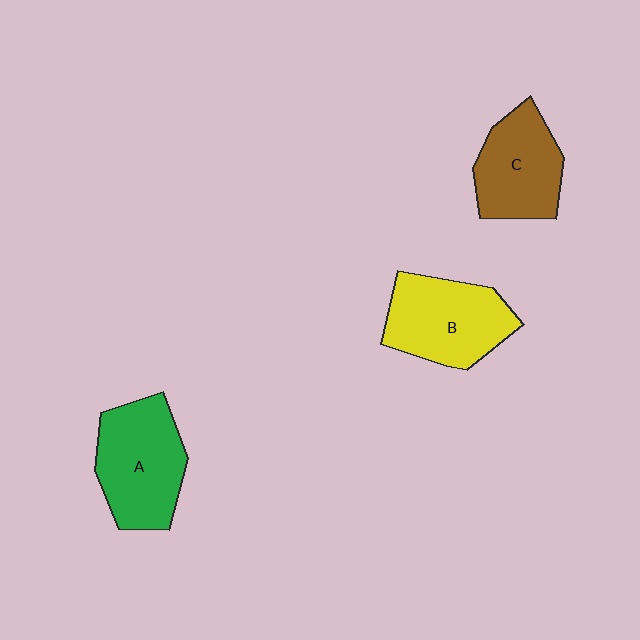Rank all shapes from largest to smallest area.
From largest to smallest: A (green), B (yellow), C (brown).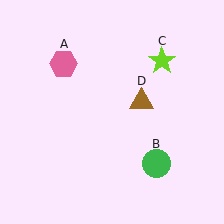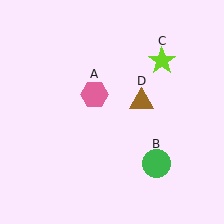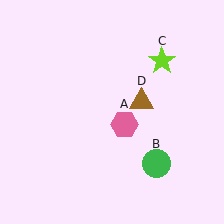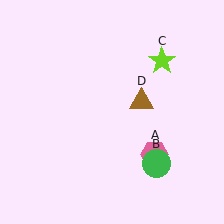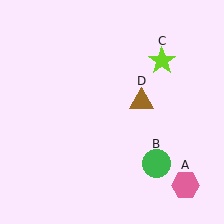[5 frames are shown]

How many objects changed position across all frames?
1 object changed position: pink hexagon (object A).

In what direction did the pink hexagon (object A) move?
The pink hexagon (object A) moved down and to the right.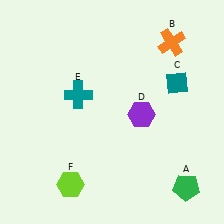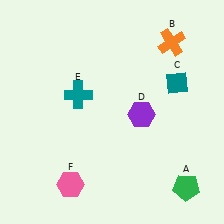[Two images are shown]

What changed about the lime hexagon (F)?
In Image 1, F is lime. In Image 2, it changed to pink.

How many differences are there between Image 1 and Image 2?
There is 1 difference between the two images.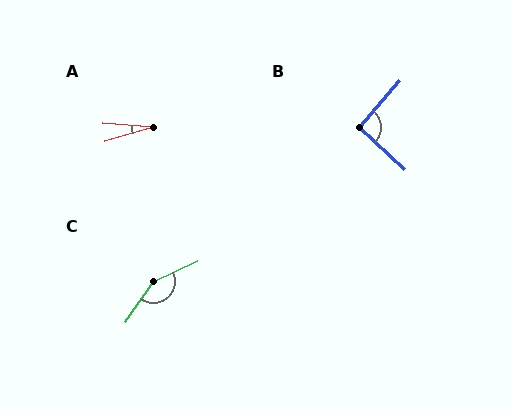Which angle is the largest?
C, at approximately 150 degrees.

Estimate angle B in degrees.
Approximately 92 degrees.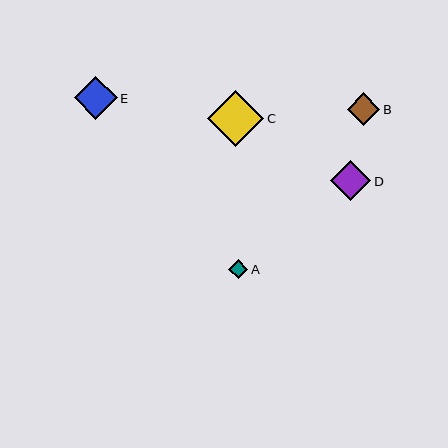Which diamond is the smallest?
Diamond A is the smallest with a size of approximately 19 pixels.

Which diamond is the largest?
Diamond C is the largest with a size of approximately 57 pixels.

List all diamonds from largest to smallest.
From largest to smallest: C, E, D, B, A.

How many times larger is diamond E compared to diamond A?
Diamond E is approximately 2.3 times the size of diamond A.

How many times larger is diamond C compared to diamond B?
Diamond C is approximately 1.7 times the size of diamond B.